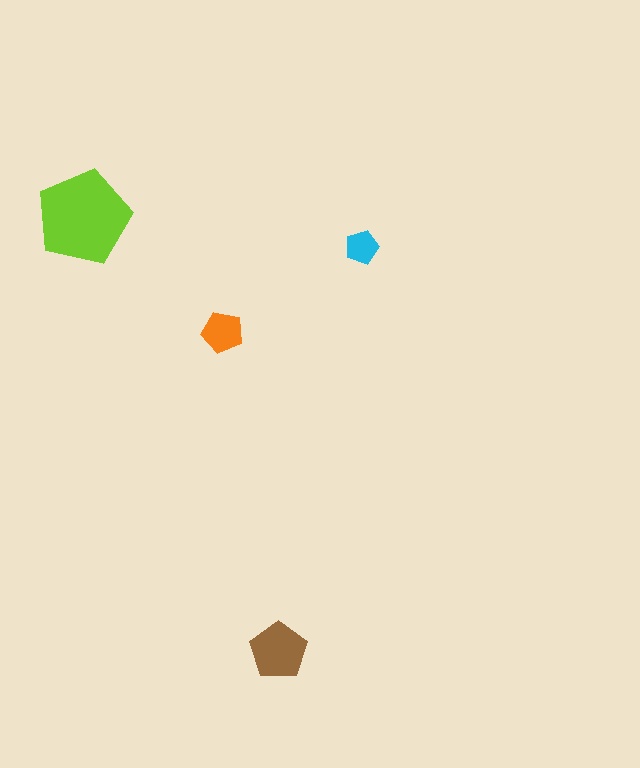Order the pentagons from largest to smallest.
the lime one, the brown one, the orange one, the cyan one.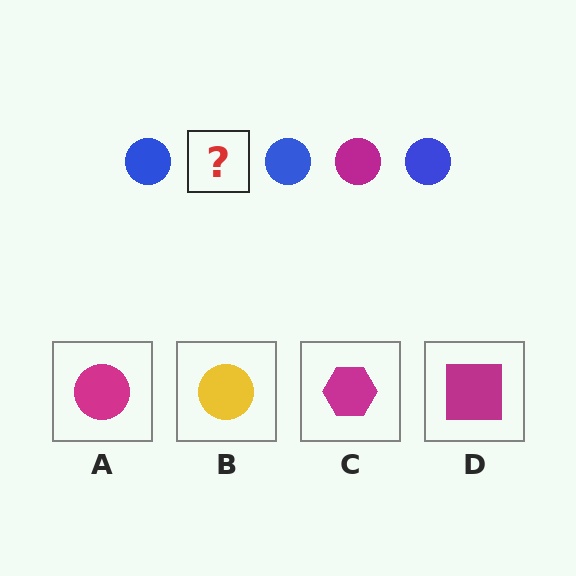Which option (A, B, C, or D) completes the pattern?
A.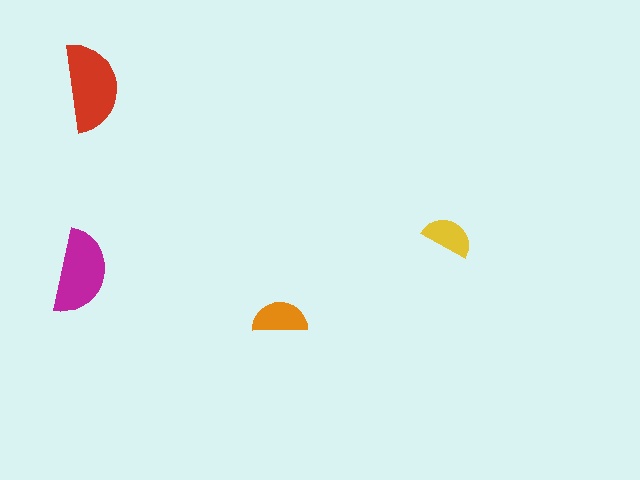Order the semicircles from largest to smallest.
the red one, the magenta one, the orange one, the yellow one.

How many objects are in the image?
There are 4 objects in the image.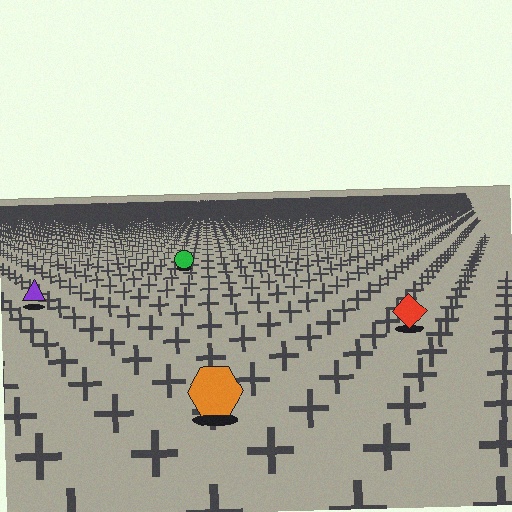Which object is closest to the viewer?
The orange hexagon is closest. The texture marks near it are larger and more spread out.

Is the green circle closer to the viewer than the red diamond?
No. The red diamond is closer — you can tell from the texture gradient: the ground texture is coarser near it.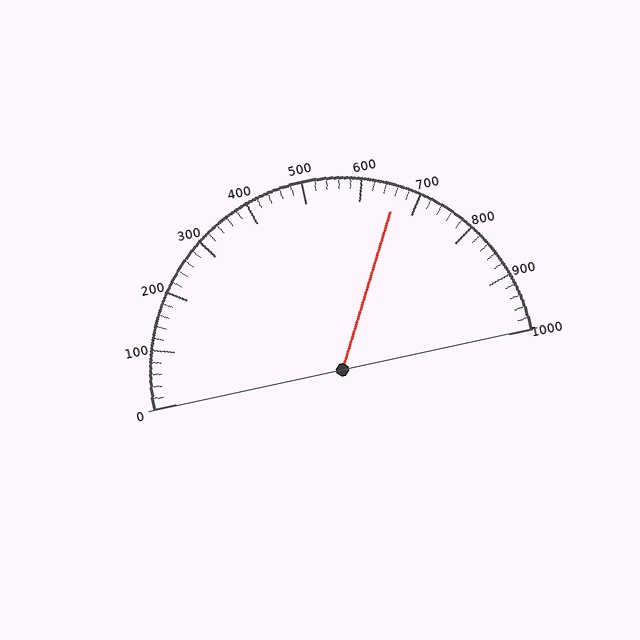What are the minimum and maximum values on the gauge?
The gauge ranges from 0 to 1000.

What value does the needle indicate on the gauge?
The needle indicates approximately 660.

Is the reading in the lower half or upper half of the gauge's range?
The reading is in the upper half of the range (0 to 1000).